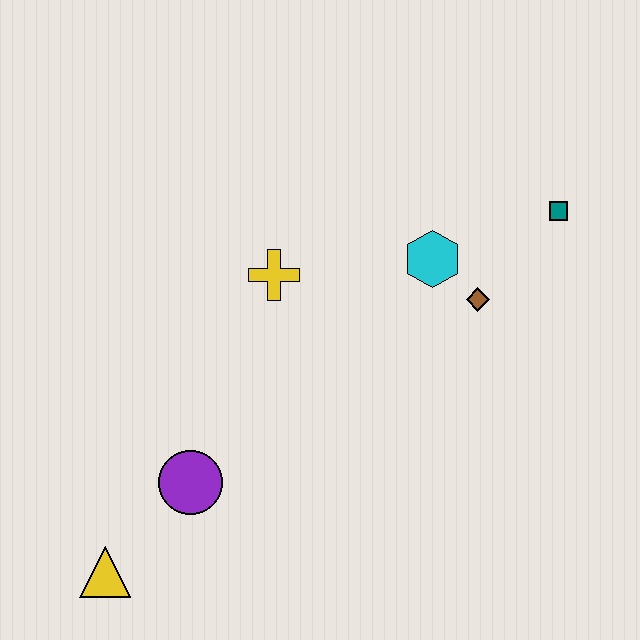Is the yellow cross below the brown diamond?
No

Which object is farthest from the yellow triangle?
The teal square is farthest from the yellow triangle.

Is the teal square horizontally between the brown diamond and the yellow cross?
No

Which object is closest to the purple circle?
The yellow triangle is closest to the purple circle.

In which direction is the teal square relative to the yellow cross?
The teal square is to the right of the yellow cross.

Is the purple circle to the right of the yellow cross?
No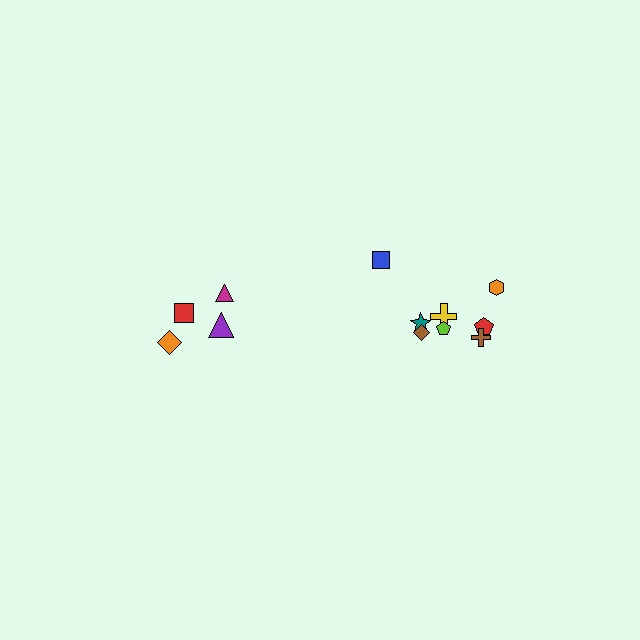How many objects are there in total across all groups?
There are 12 objects.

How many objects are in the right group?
There are 8 objects.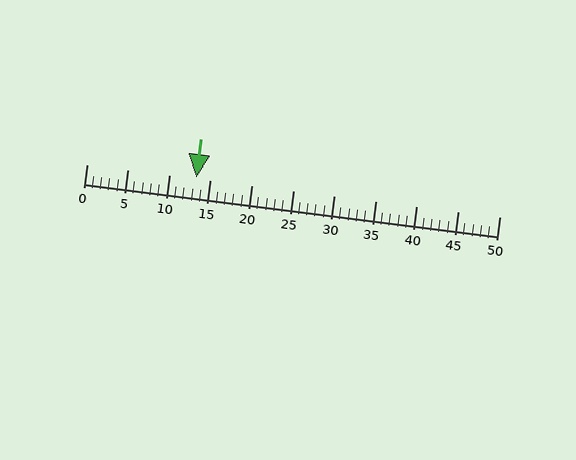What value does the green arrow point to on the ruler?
The green arrow points to approximately 13.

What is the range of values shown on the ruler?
The ruler shows values from 0 to 50.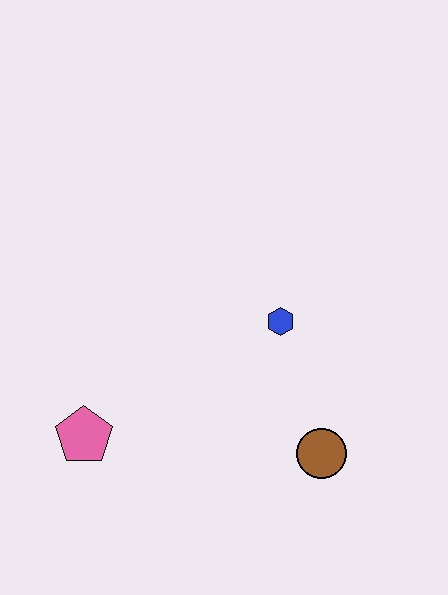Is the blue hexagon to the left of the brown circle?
Yes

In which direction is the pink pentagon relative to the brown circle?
The pink pentagon is to the left of the brown circle.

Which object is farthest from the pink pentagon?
The brown circle is farthest from the pink pentagon.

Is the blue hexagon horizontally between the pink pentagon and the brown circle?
Yes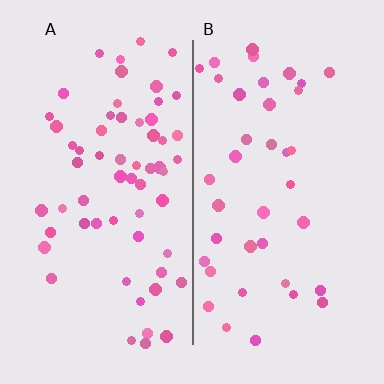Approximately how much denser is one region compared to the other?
Approximately 1.5× — region A over region B.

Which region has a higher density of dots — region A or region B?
A (the left).